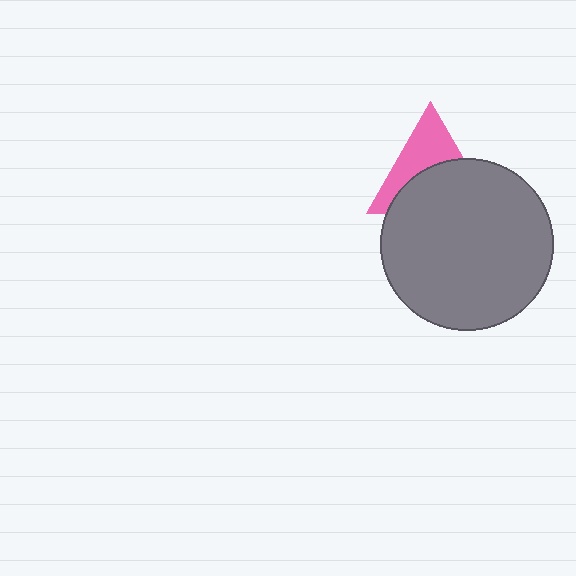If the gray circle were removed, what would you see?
You would see the complete pink triangle.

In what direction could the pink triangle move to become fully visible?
The pink triangle could move up. That would shift it out from behind the gray circle entirely.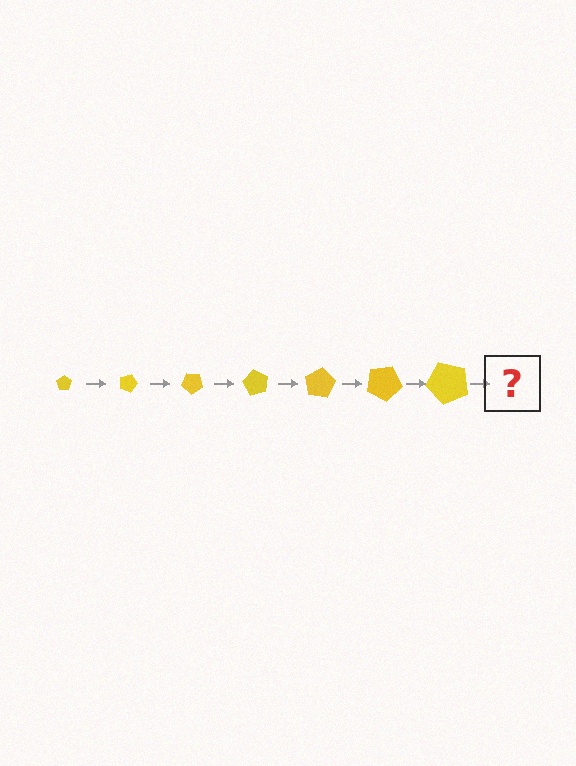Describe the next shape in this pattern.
It should be a pentagon, larger than the previous one and rotated 140 degrees from the start.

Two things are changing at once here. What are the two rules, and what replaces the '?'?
The two rules are that the pentagon grows larger each step and it rotates 20 degrees each step. The '?' should be a pentagon, larger than the previous one and rotated 140 degrees from the start.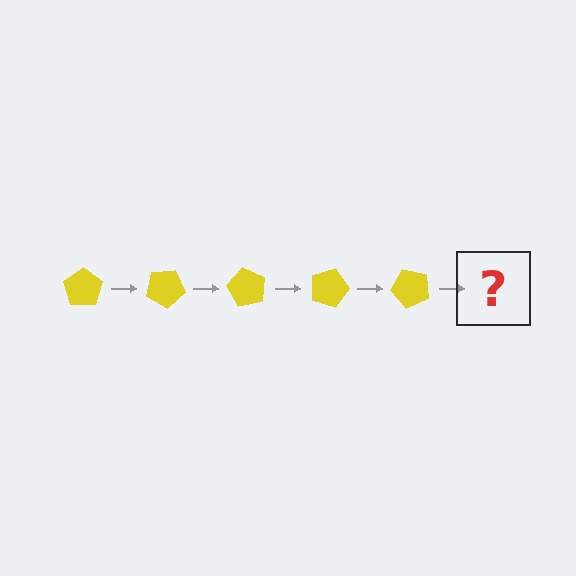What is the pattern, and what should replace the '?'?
The pattern is that the pentagon rotates 30 degrees each step. The '?' should be a yellow pentagon rotated 150 degrees.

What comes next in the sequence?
The next element should be a yellow pentagon rotated 150 degrees.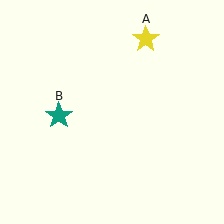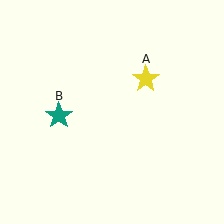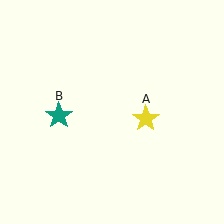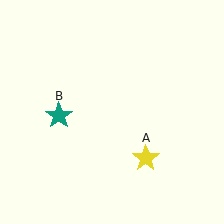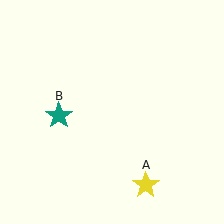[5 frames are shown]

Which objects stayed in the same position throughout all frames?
Teal star (object B) remained stationary.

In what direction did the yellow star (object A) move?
The yellow star (object A) moved down.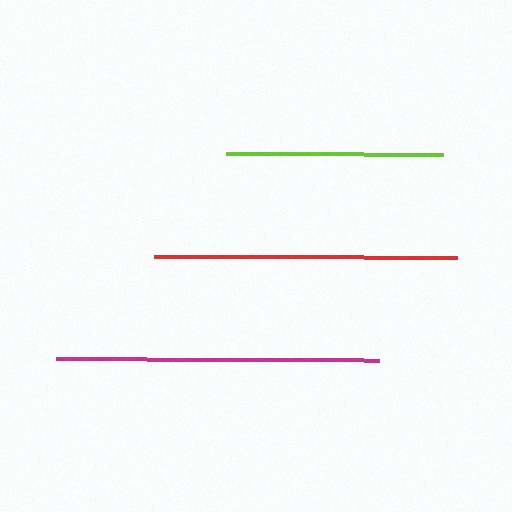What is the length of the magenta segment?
The magenta segment is approximately 323 pixels long.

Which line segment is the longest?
The magenta line is the longest at approximately 323 pixels.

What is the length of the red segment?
The red segment is approximately 304 pixels long.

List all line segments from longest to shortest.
From longest to shortest: magenta, red, lime.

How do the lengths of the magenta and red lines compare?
The magenta and red lines are approximately the same length.